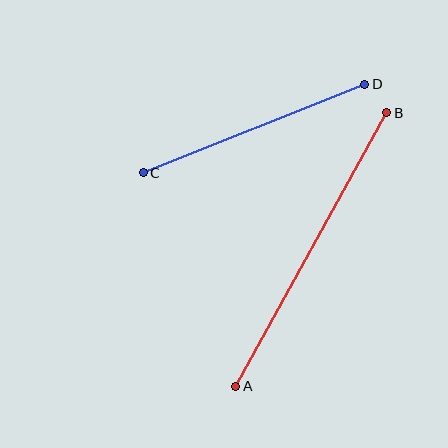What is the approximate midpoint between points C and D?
The midpoint is at approximately (254, 128) pixels.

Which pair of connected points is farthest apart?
Points A and B are farthest apart.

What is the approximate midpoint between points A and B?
The midpoint is at approximately (311, 250) pixels.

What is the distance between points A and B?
The distance is approximately 312 pixels.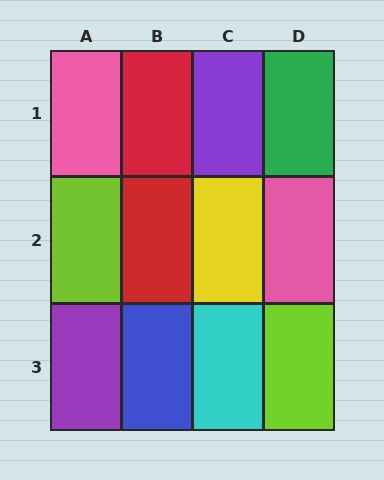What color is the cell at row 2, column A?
Lime.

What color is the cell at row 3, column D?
Lime.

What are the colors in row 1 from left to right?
Pink, red, purple, green.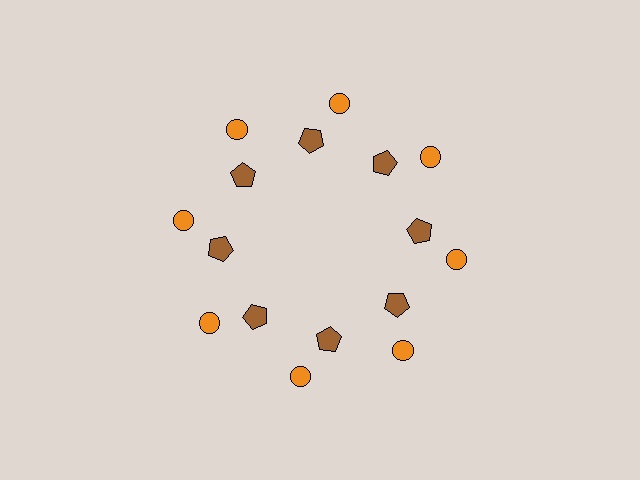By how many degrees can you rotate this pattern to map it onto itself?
The pattern maps onto itself every 45 degrees of rotation.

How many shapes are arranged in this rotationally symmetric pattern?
There are 16 shapes, arranged in 8 groups of 2.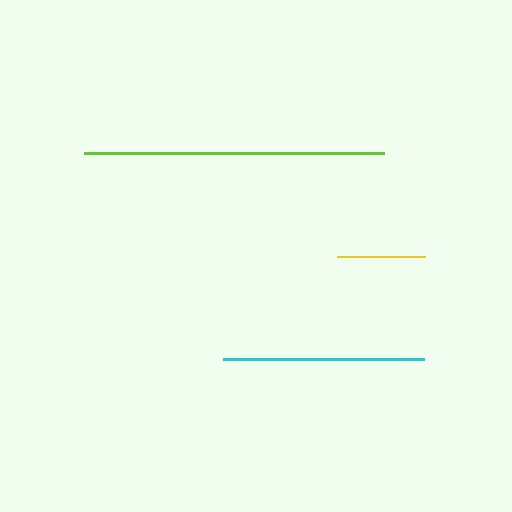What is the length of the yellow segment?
The yellow segment is approximately 87 pixels long.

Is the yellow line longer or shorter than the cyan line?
The cyan line is longer than the yellow line.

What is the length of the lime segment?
The lime segment is approximately 300 pixels long.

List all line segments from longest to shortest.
From longest to shortest: lime, cyan, yellow.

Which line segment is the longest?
The lime line is the longest at approximately 300 pixels.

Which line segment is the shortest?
The yellow line is the shortest at approximately 87 pixels.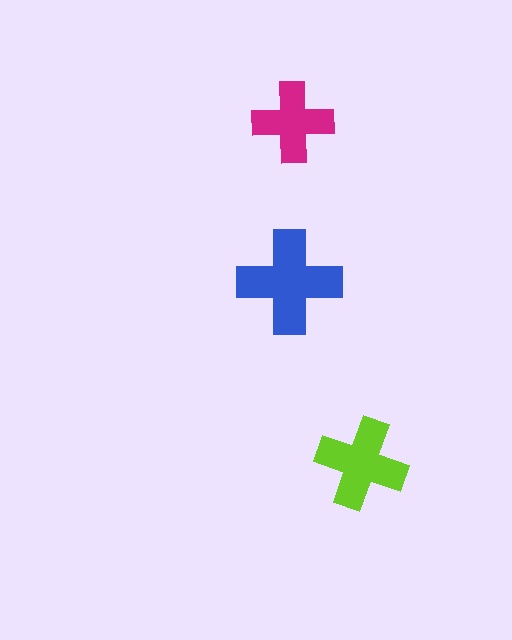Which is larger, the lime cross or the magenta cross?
The lime one.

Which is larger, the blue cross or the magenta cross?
The blue one.